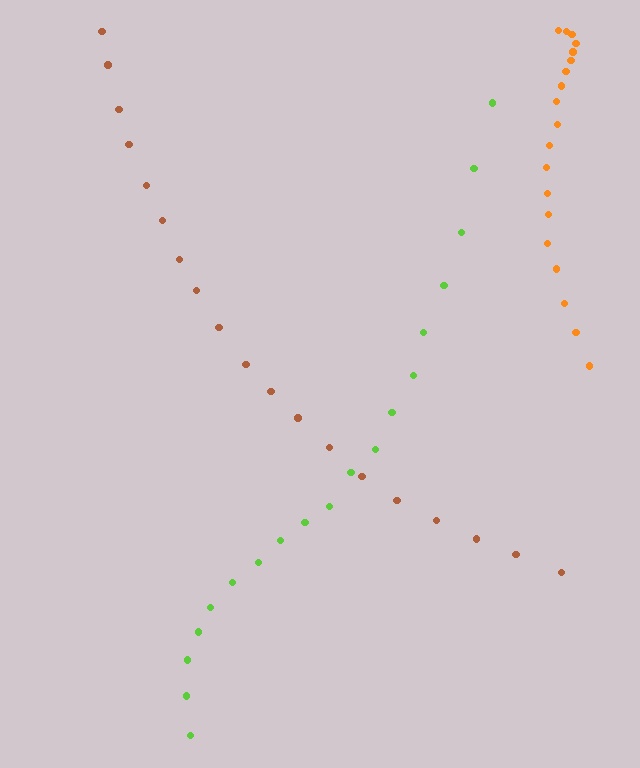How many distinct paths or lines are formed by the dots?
There are 3 distinct paths.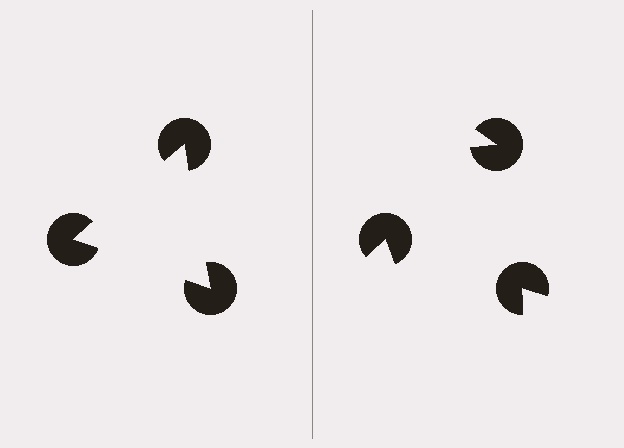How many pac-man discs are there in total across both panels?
6 — 3 on each side.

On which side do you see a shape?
An illusory triangle appears on the left side. On the right side the wedge cuts are rotated, so no coherent shape forms.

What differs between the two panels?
The pac-man discs are positioned identically on both sides; only the wedge orientations differ. On the left they align to a triangle; on the right they are misaligned.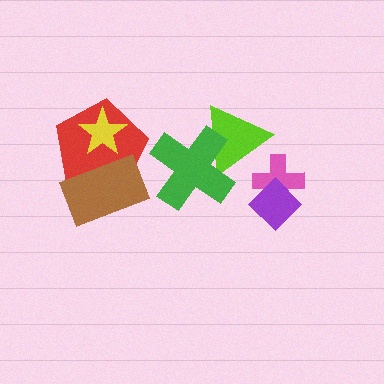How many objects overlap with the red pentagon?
2 objects overlap with the red pentagon.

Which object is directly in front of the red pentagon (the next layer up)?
The yellow star is directly in front of the red pentagon.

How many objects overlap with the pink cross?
1 object overlaps with the pink cross.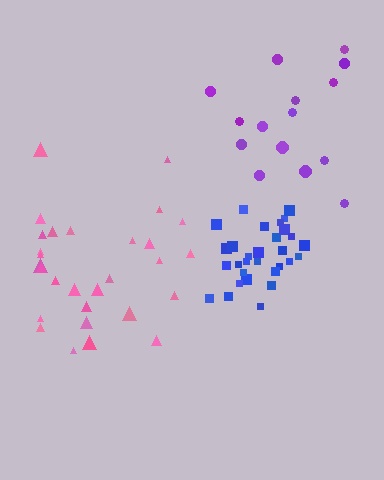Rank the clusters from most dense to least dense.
blue, pink, purple.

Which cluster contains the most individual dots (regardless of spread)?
Blue (31).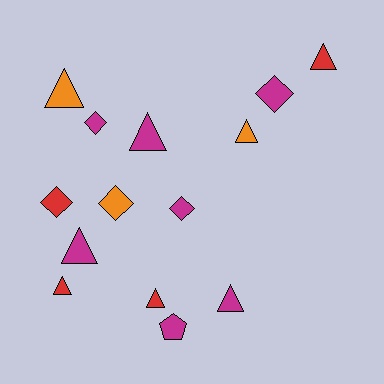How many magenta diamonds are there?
There are 3 magenta diamonds.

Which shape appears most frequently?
Triangle, with 8 objects.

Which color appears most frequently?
Magenta, with 7 objects.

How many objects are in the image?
There are 14 objects.